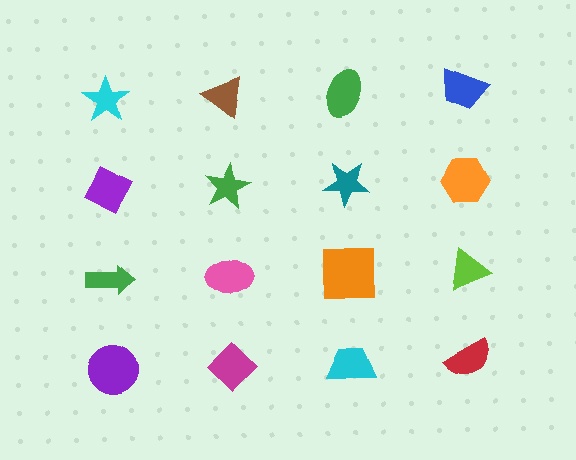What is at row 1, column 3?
A green ellipse.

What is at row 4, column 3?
A cyan trapezoid.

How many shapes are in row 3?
4 shapes.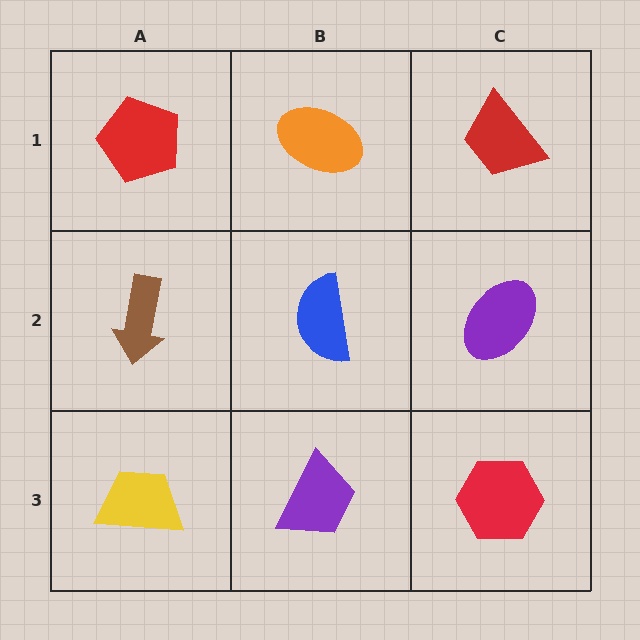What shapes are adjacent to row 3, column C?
A purple ellipse (row 2, column C), a purple trapezoid (row 3, column B).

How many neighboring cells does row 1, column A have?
2.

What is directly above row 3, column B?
A blue semicircle.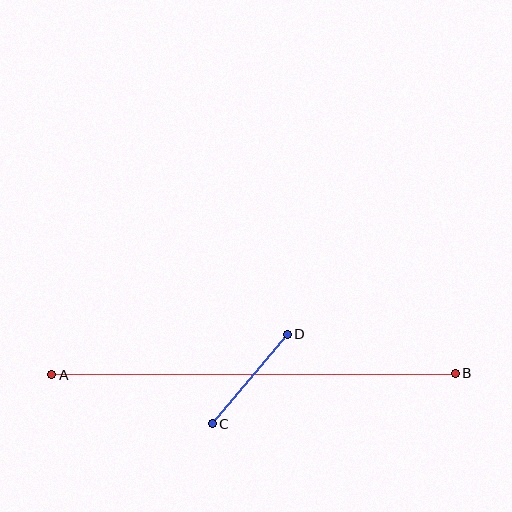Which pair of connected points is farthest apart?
Points A and B are farthest apart.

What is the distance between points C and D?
The distance is approximately 117 pixels.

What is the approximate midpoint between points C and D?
The midpoint is at approximately (250, 379) pixels.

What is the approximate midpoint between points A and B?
The midpoint is at approximately (253, 374) pixels.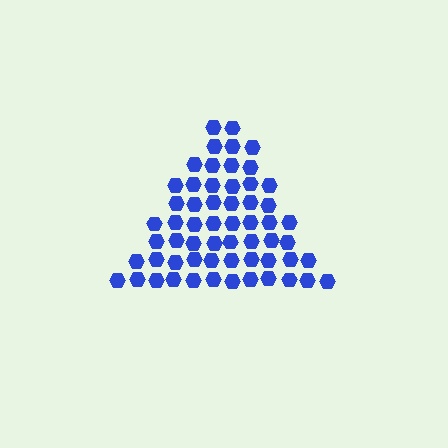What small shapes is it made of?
It is made of small hexagons.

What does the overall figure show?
The overall figure shows a triangle.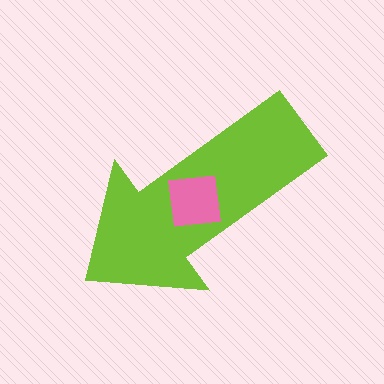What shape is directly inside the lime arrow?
The pink square.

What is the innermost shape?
The pink square.